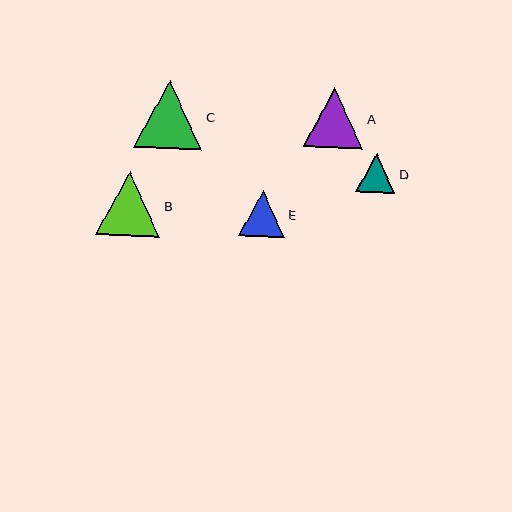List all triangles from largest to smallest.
From largest to smallest: C, B, A, E, D.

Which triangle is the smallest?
Triangle D is the smallest with a size of approximately 39 pixels.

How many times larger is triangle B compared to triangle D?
Triangle B is approximately 1.6 times the size of triangle D.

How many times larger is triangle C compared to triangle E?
Triangle C is approximately 1.5 times the size of triangle E.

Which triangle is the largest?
Triangle C is the largest with a size of approximately 68 pixels.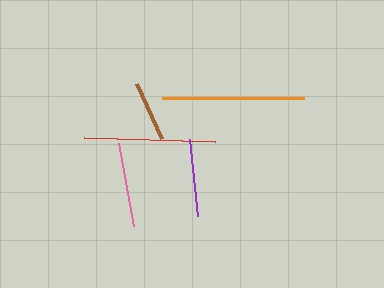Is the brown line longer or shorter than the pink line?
The pink line is longer than the brown line.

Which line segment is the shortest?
The brown line is the shortest at approximately 60 pixels.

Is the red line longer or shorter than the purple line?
The red line is longer than the purple line.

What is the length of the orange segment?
The orange segment is approximately 142 pixels long.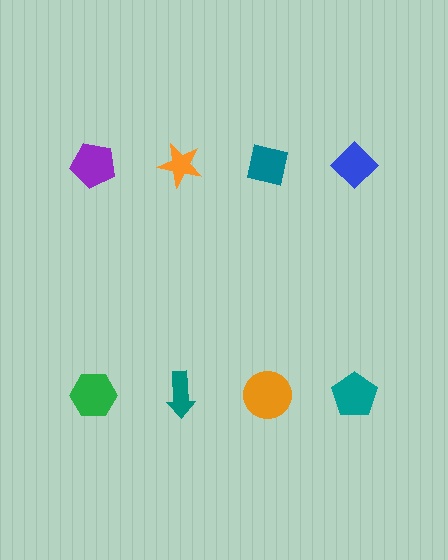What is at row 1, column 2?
An orange star.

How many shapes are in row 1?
4 shapes.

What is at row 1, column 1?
A purple pentagon.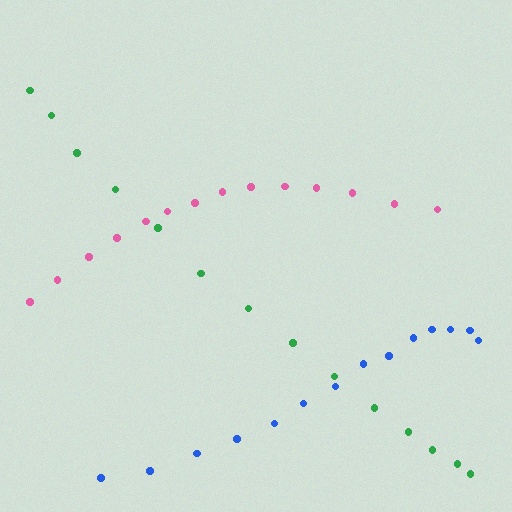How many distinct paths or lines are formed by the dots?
There are 3 distinct paths.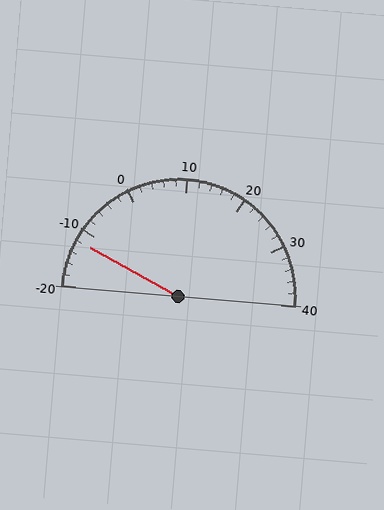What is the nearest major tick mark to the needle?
The nearest major tick mark is -10.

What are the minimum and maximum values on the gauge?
The gauge ranges from -20 to 40.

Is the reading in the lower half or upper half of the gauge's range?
The reading is in the lower half of the range (-20 to 40).